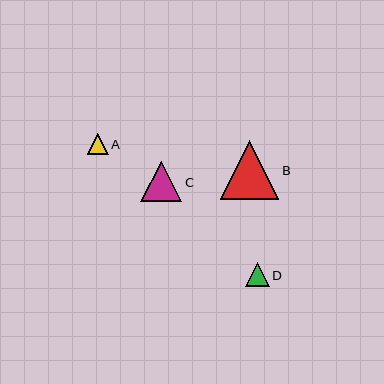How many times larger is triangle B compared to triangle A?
Triangle B is approximately 2.8 times the size of triangle A.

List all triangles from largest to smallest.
From largest to smallest: B, C, D, A.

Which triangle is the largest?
Triangle B is the largest with a size of approximately 58 pixels.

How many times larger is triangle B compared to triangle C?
Triangle B is approximately 1.4 times the size of triangle C.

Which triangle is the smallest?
Triangle A is the smallest with a size of approximately 21 pixels.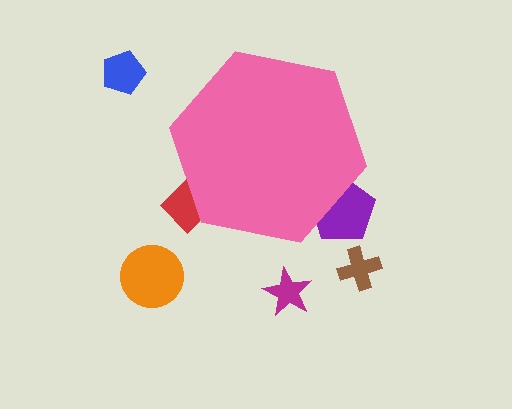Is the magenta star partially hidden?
No, the magenta star is fully visible.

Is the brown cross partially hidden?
No, the brown cross is fully visible.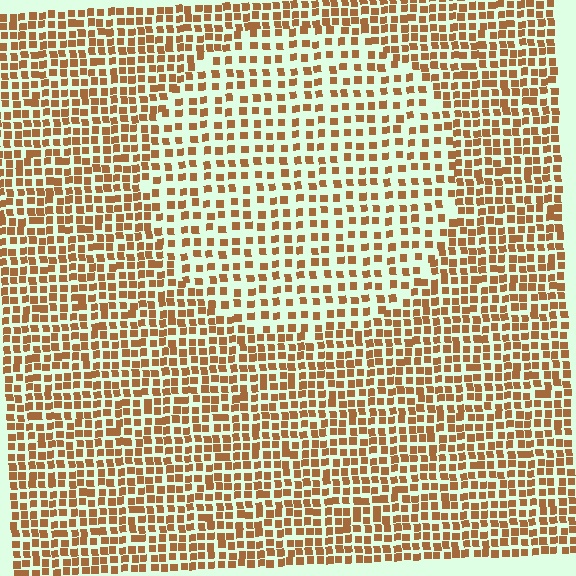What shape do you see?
I see a circle.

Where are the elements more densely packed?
The elements are more densely packed outside the circle boundary.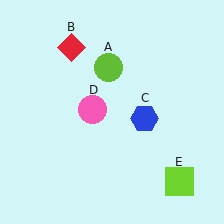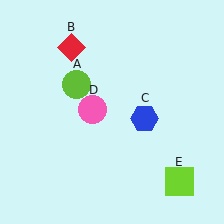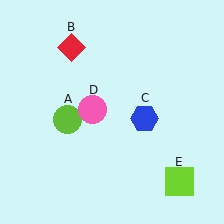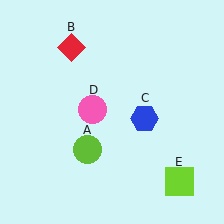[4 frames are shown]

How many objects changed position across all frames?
1 object changed position: lime circle (object A).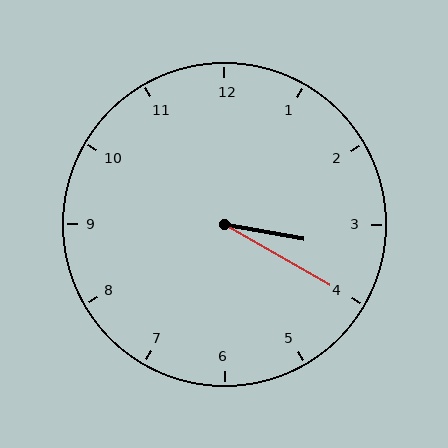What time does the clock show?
3:20.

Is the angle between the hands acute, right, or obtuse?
It is acute.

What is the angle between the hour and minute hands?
Approximately 20 degrees.